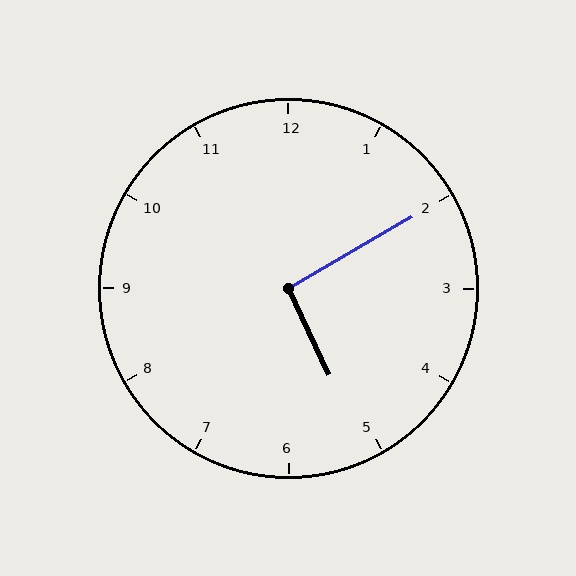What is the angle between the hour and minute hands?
Approximately 95 degrees.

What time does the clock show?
5:10.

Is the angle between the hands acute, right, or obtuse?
It is right.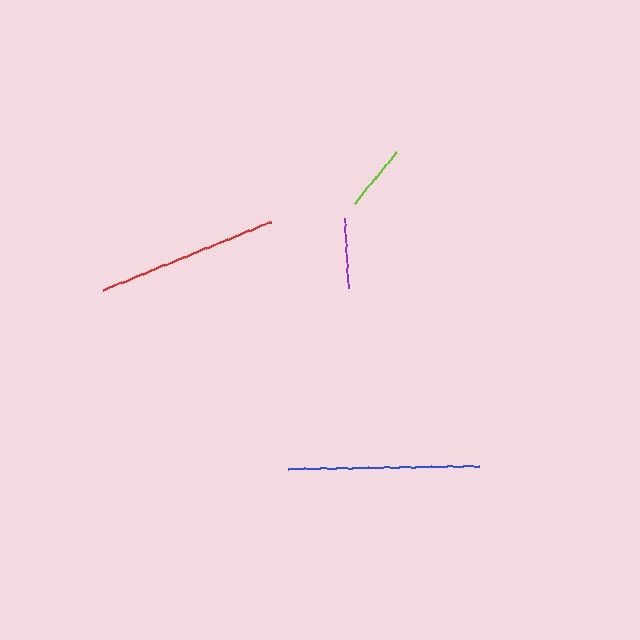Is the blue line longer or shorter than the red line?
The blue line is longer than the red line.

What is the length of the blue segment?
The blue segment is approximately 192 pixels long.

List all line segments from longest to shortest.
From longest to shortest: blue, red, purple, lime.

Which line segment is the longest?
The blue line is the longest at approximately 192 pixels.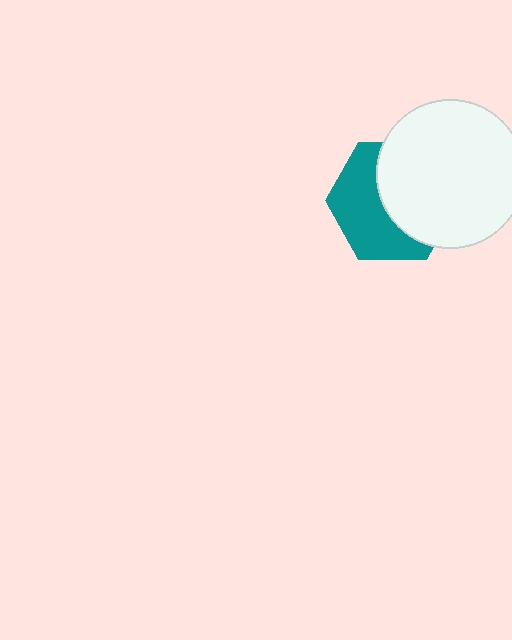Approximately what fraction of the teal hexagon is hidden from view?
Roughly 51% of the teal hexagon is hidden behind the white circle.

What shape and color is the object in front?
The object in front is a white circle.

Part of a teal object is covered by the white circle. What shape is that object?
It is a hexagon.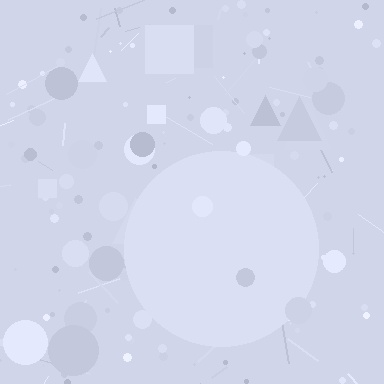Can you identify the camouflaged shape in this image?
The camouflaged shape is a circle.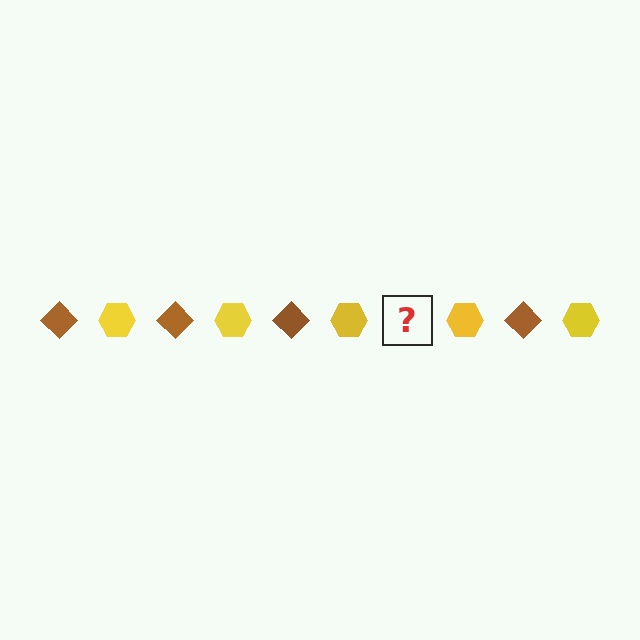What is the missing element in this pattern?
The missing element is a brown diamond.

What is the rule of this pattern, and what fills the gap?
The rule is that the pattern alternates between brown diamond and yellow hexagon. The gap should be filled with a brown diamond.